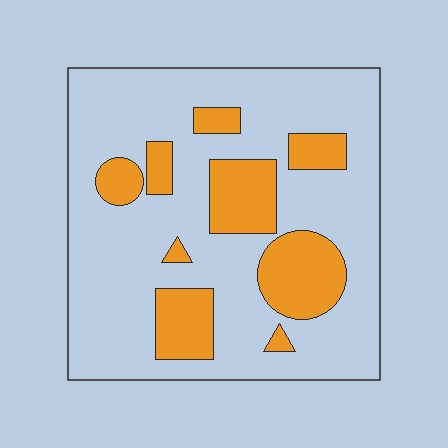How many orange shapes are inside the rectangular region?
9.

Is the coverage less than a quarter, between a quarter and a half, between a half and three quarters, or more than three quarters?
Less than a quarter.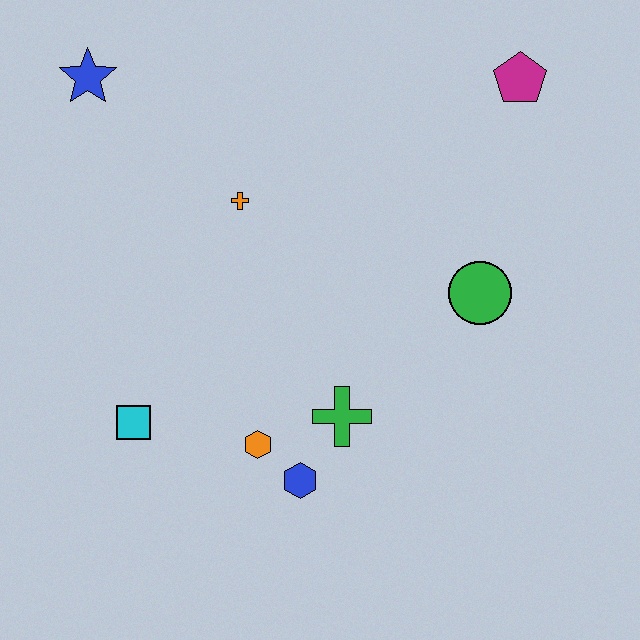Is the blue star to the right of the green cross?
No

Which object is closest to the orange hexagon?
The blue hexagon is closest to the orange hexagon.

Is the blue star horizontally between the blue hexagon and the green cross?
No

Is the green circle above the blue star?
No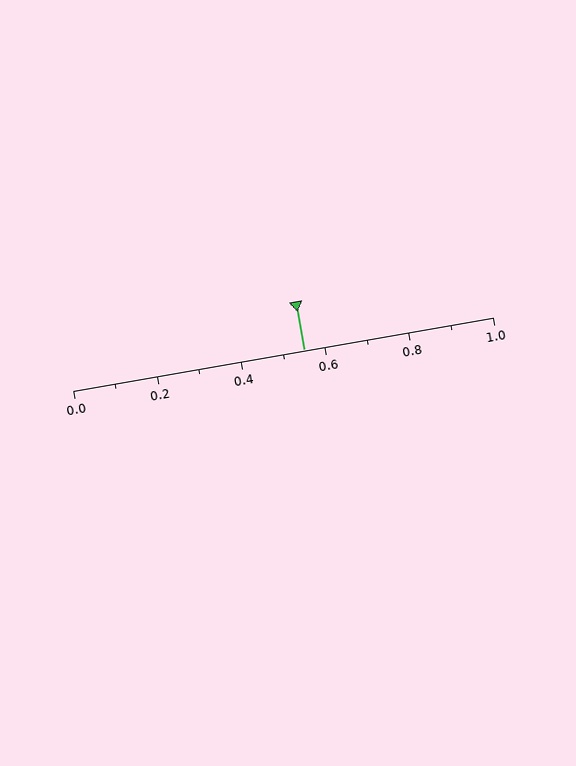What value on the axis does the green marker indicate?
The marker indicates approximately 0.55.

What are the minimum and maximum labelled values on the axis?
The axis runs from 0.0 to 1.0.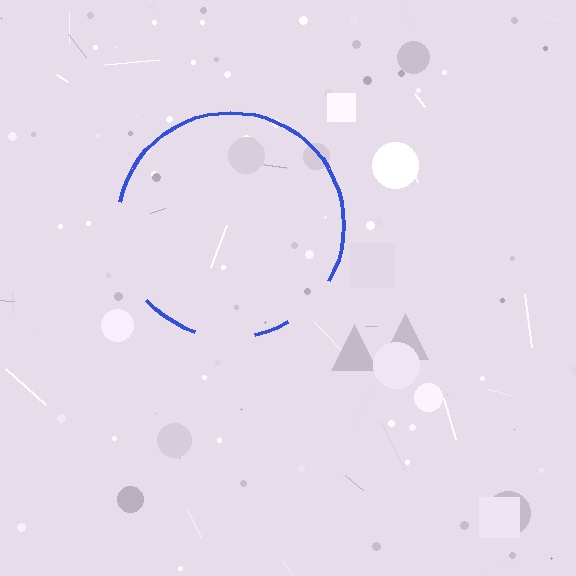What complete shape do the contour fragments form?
The contour fragments form a circle.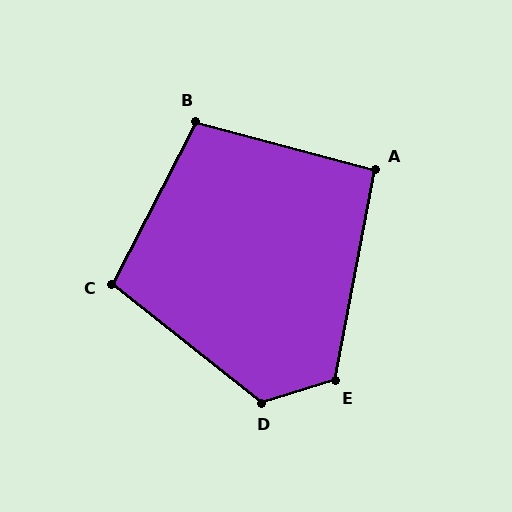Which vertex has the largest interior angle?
D, at approximately 124 degrees.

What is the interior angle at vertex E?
Approximately 118 degrees (obtuse).